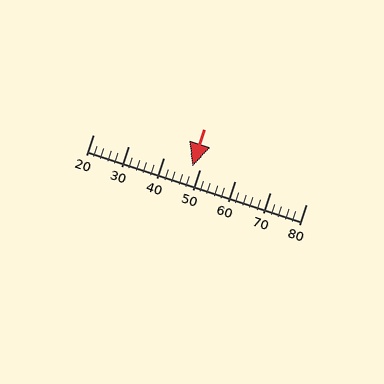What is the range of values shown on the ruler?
The ruler shows values from 20 to 80.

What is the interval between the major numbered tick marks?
The major tick marks are spaced 10 units apart.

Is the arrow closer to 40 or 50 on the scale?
The arrow is closer to 50.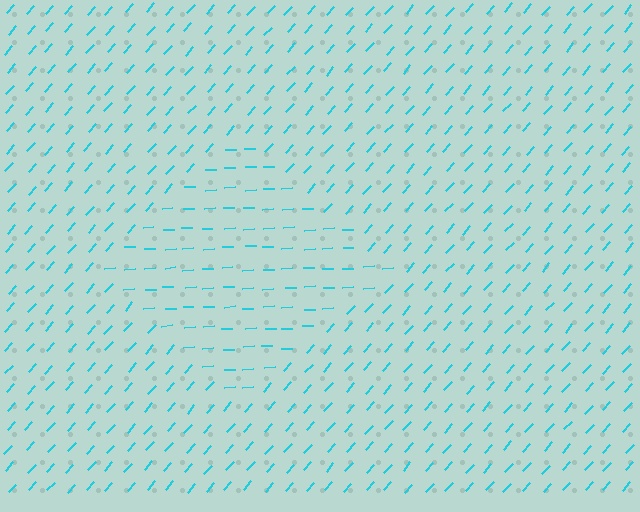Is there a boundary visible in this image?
Yes, there is a texture boundary formed by a change in line orientation.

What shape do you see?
I see a diamond.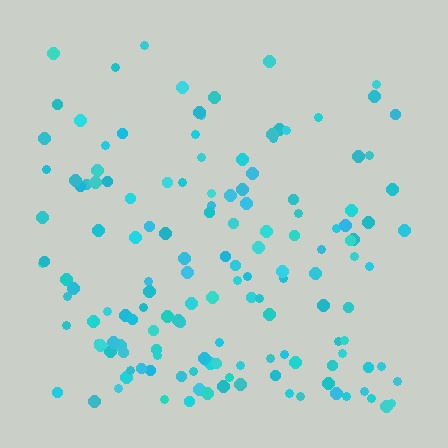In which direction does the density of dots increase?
From top to bottom, with the bottom side densest.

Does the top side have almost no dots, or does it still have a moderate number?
Still a moderate number, just noticeably fewer than the bottom.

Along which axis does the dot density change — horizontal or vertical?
Vertical.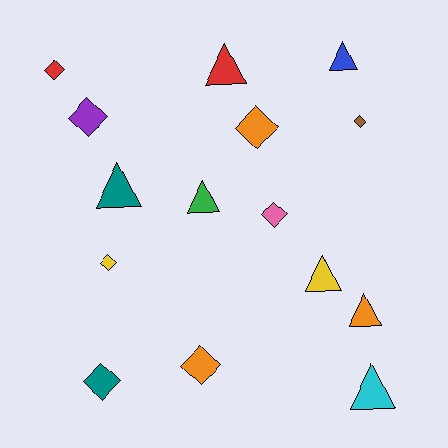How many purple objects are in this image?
There is 1 purple object.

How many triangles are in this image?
There are 7 triangles.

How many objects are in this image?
There are 15 objects.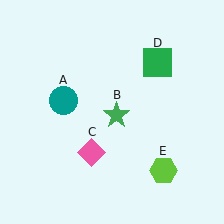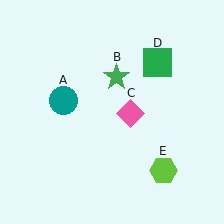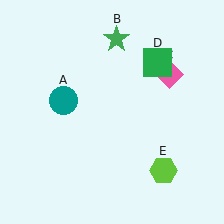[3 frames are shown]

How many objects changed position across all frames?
2 objects changed position: green star (object B), pink diamond (object C).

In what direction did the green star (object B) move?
The green star (object B) moved up.